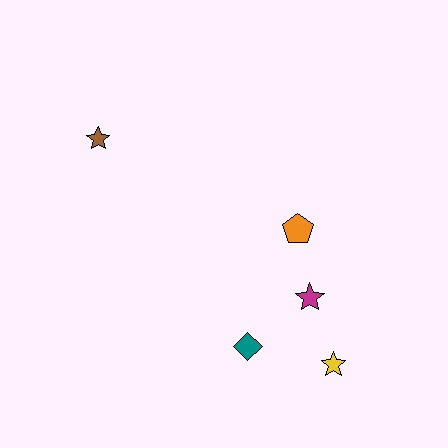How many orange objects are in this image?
There is 1 orange object.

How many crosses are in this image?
There are no crosses.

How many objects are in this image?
There are 5 objects.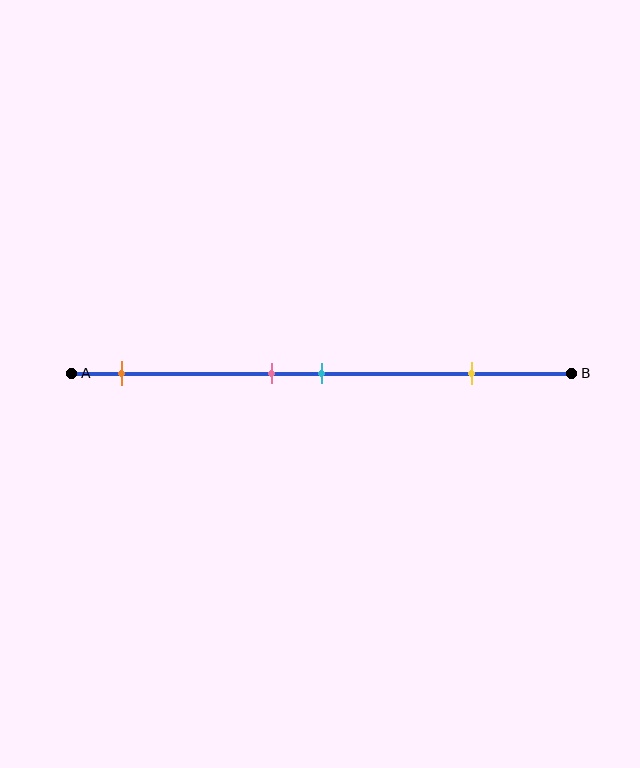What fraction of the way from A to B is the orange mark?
The orange mark is approximately 10% (0.1) of the way from A to B.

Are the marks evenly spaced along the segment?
No, the marks are not evenly spaced.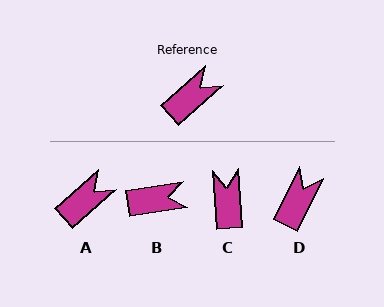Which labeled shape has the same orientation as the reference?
A.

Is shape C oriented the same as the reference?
No, it is off by about 52 degrees.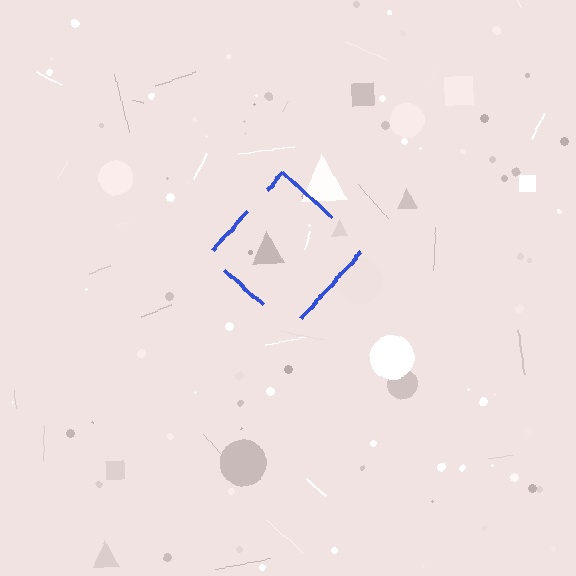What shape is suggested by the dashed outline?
The dashed outline suggests a diamond.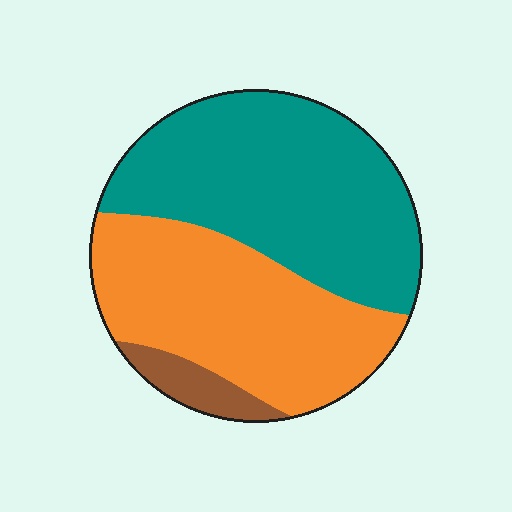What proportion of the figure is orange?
Orange takes up between a quarter and a half of the figure.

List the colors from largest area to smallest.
From largest to smallest: teal, orange, brown.